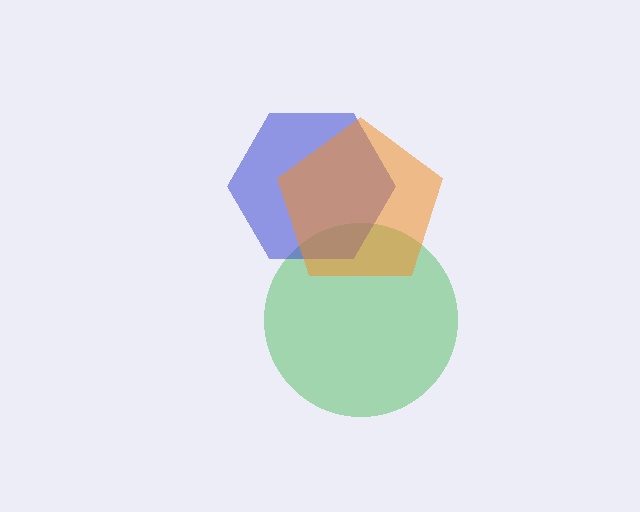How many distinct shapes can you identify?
There are 3 distinct shapes: a green circle, a blue hexagon, an orange pentagon.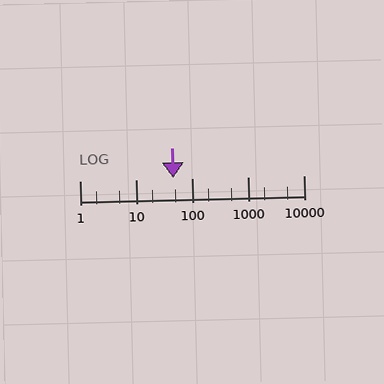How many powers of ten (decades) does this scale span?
The scale spans 4 decades, from 1 to 10000.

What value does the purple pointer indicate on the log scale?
The pointer indicates approximately 47.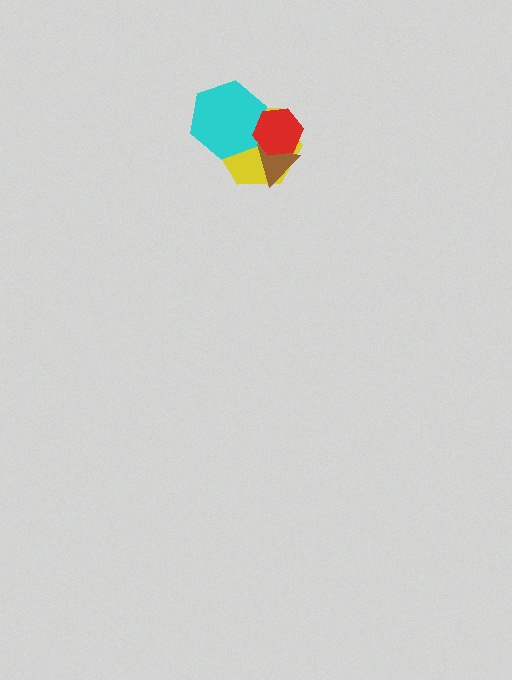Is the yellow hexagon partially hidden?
Yes, it is partially covered by another shape.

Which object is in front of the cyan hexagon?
The red hexagon is in front of the cyan hexagon.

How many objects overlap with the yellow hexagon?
3 objects overlap with the yellow hexagon.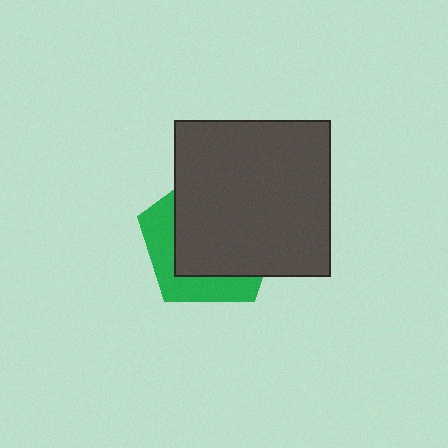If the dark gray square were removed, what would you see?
You would see the complete green pentagon.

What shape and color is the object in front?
The object in front is a dark gray square.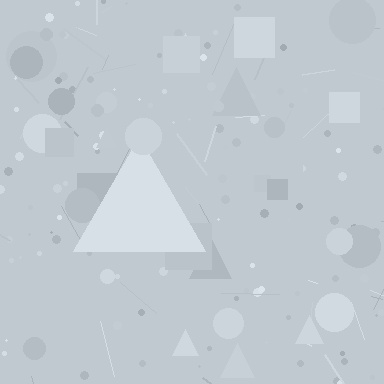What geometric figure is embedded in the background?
A triangle is embedded in the background.